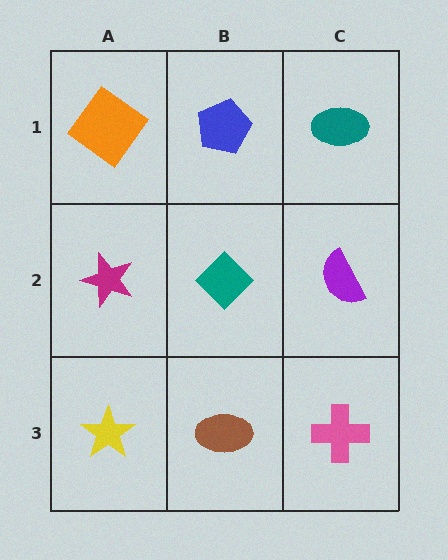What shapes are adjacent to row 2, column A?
An orange diamond (row 1, column A), a yellow star (row 3, column A), a teal diamond (row 2, column B).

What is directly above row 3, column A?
A magenta star.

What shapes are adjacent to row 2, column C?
A teal ellipse (row 1, column C), a pink cross (row 3, column C), a teal diamond (row 2, column B).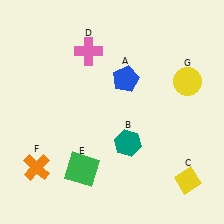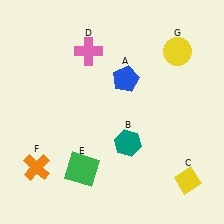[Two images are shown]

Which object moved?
The yellow circle (G) moved up.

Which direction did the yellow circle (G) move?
The yellow circle (G) moved up.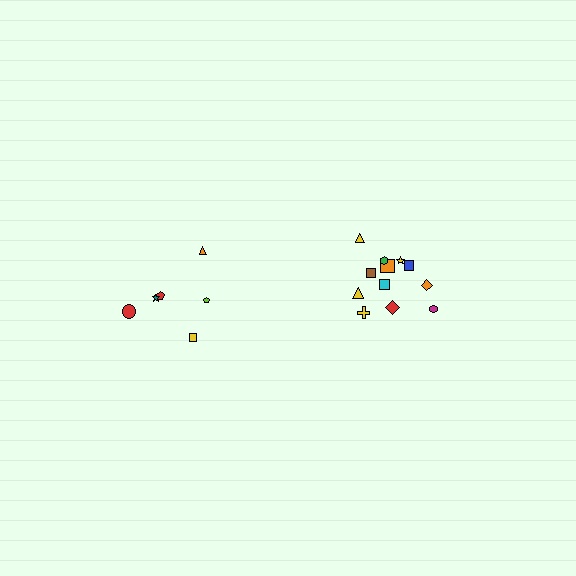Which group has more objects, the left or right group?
The right group.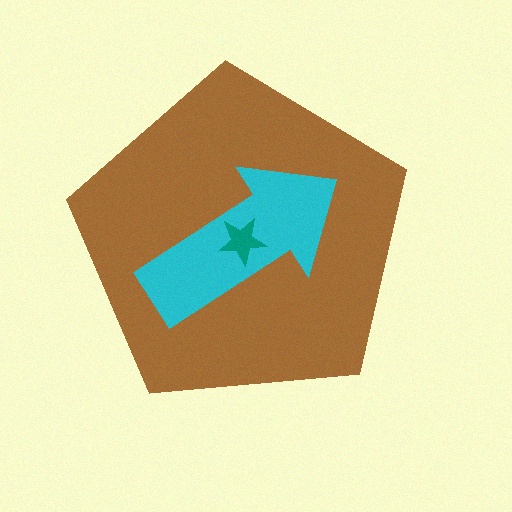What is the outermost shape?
The brown pentagon.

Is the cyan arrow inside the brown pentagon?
Yes.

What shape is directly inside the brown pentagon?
The cyan arrow.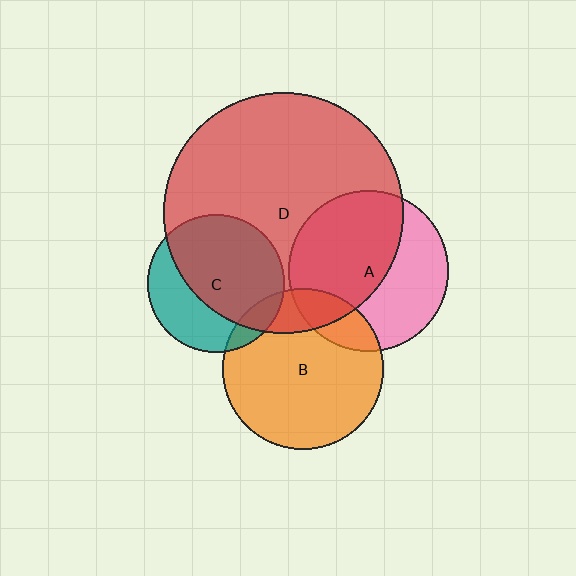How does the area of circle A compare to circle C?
Approximately 1.4 times.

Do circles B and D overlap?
Yes.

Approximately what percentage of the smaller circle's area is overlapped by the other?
Approximately 20%.